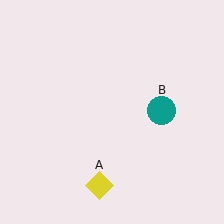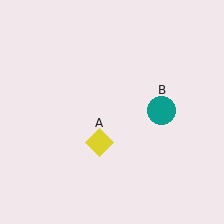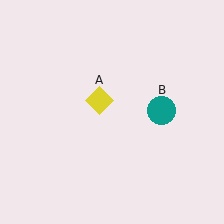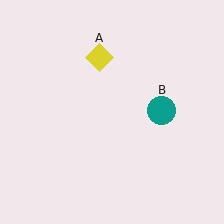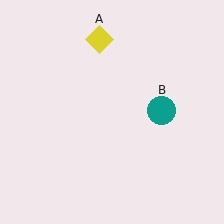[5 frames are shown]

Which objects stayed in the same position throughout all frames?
Teal circle (object B) remained stationary.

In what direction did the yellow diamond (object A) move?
The yellow diamond (object A) moved up.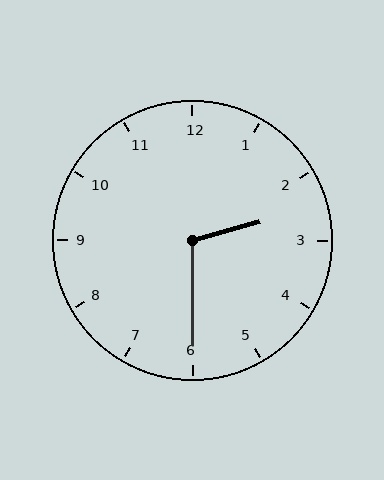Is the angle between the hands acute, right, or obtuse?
It is obtuse.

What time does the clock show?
2:30.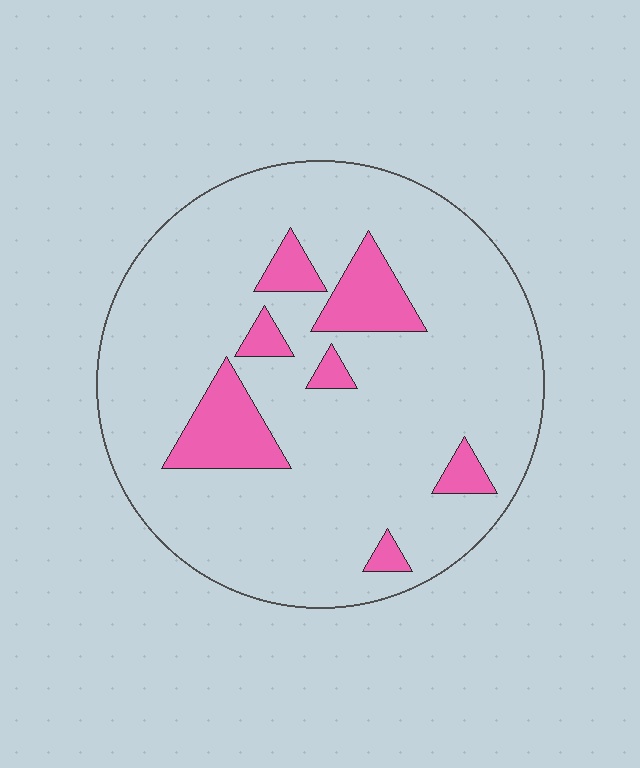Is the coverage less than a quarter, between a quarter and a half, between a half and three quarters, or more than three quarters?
Less than a quarter.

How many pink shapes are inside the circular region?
7.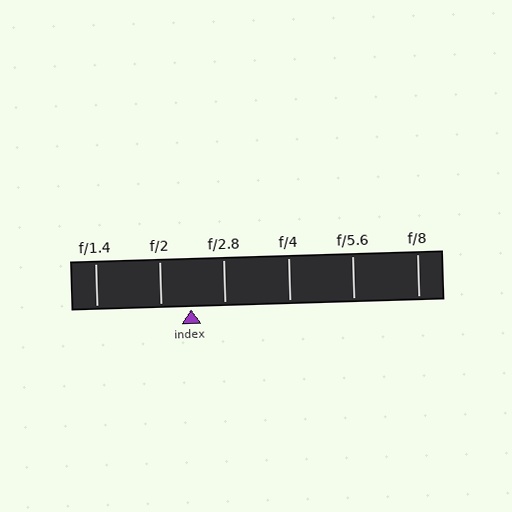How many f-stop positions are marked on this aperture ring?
There are 6 f-stop positions marked.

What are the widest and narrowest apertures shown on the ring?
The widest aperture shown is f/1.4 and the narrowest is f/8.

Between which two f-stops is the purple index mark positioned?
The index mark is between f/2 and f/2.8.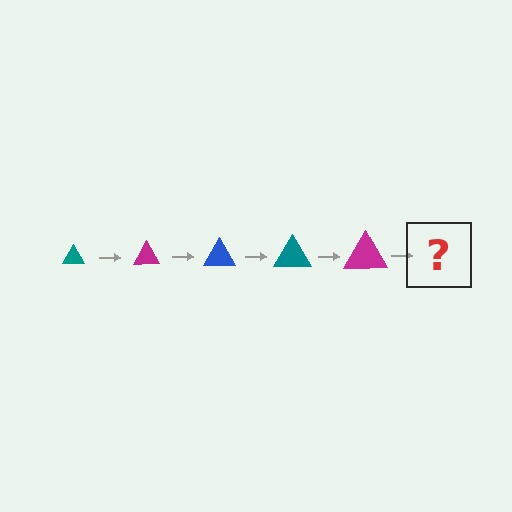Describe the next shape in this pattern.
It should be a blue triangle, larger than the previous one.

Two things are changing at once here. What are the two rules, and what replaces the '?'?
The two rules are that the triangle grows larger each step and the color cycles through teal, magenta, and blue. The '?' should be a blue triangle, larger than the previous one.